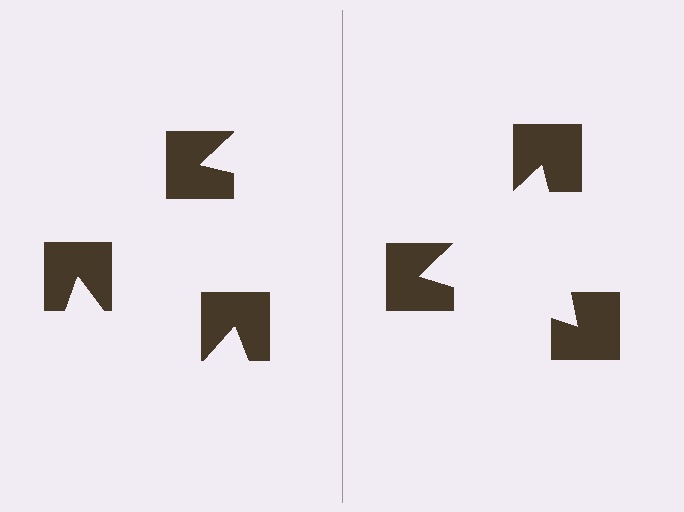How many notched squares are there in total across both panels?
6 — 3 on each side.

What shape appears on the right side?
An illusory triangle.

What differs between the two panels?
The notched squares are positioned identically on both sides; only the wedge orientations differ. On the right they align to a triangle; on the left they are misaligned.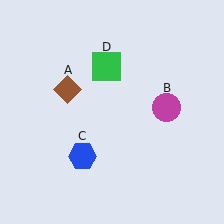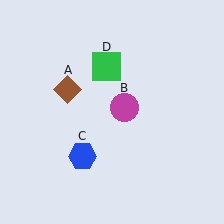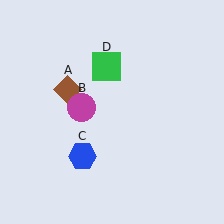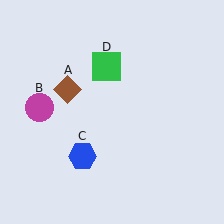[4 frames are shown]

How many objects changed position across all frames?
1 object changed position: magenta circle (object B).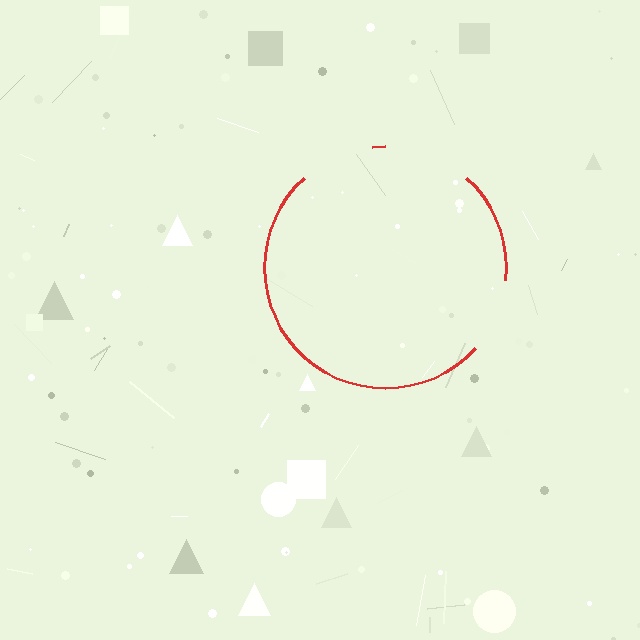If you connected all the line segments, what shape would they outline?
They would outline a circle.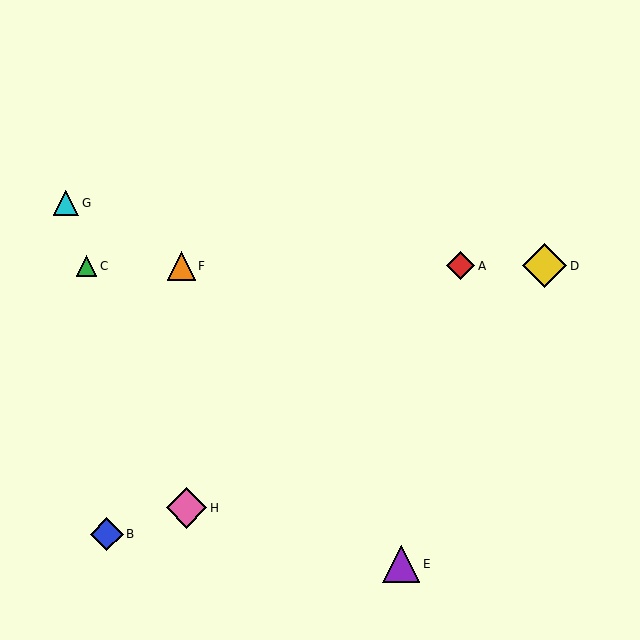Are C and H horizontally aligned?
No, C is at y≈266 and H is at y≈508.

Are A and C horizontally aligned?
Yes, both are at y≈266.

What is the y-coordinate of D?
Object D is at y≈266.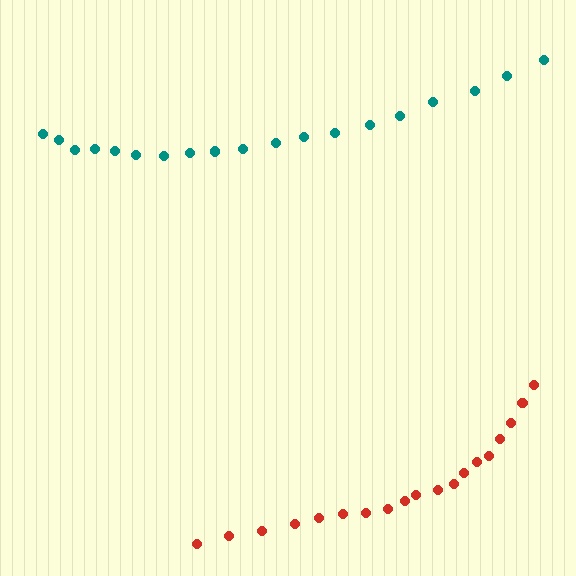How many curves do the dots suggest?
There are 2 distinct paths.